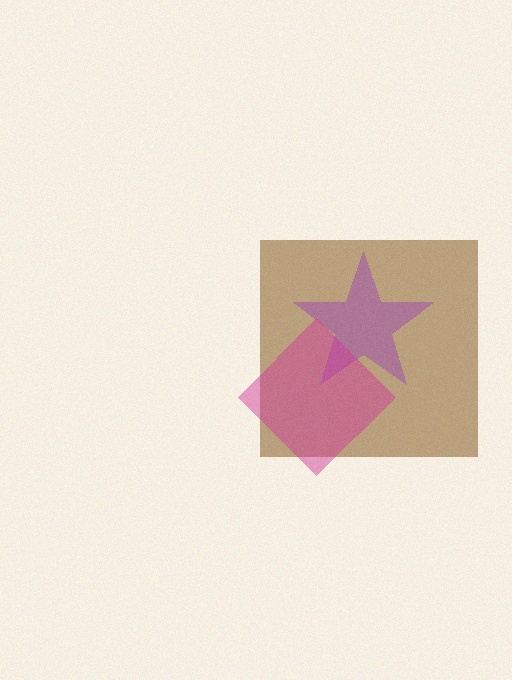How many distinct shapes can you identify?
There are 3 distinct shapes: a brown square, a purple star, a magenta diamond.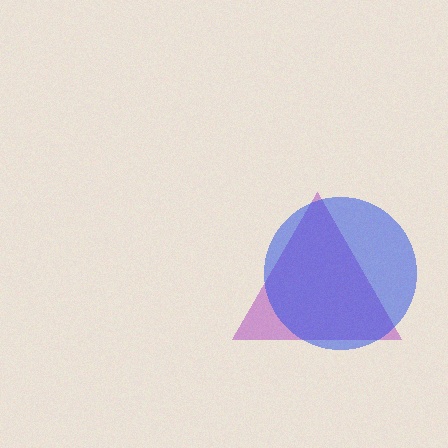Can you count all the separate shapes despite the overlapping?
Yes, there are 2 separate shapes.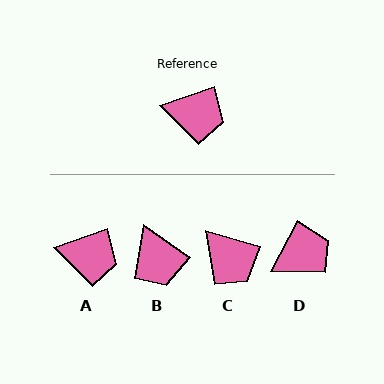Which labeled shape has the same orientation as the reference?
A.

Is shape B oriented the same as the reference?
No, it is off by about 54 degrees.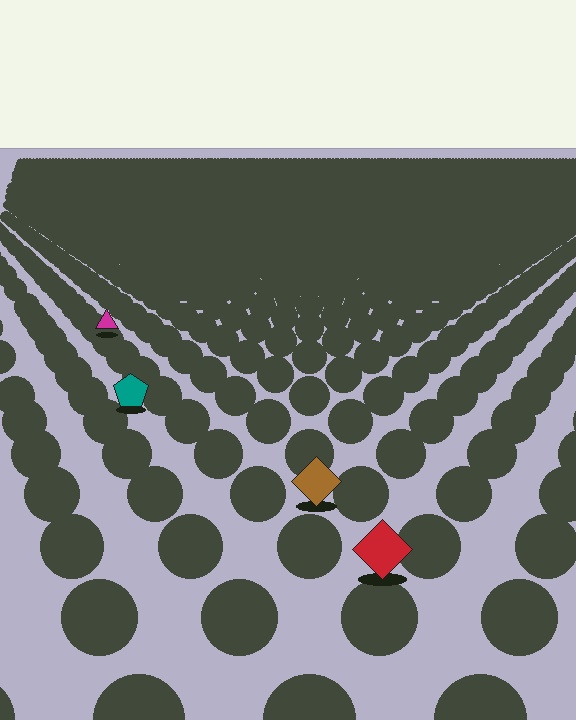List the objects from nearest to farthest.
From nearest to farthest: the red diamond, the brown diamond, the teal pentagon, the magenta triangle.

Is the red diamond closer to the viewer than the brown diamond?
Yes. The red diamond is closer — you can tell from the texture gradient: the ground texture is coarser near it.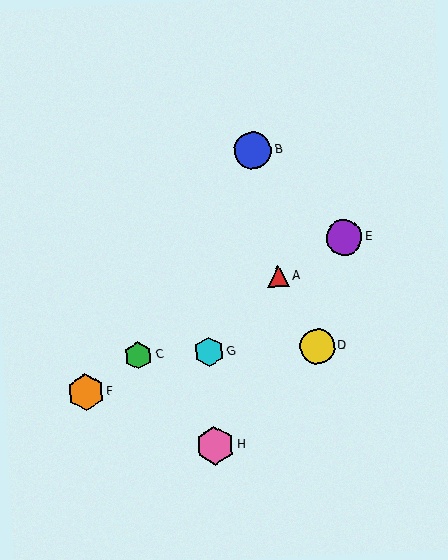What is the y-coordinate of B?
Object B is at y≈150.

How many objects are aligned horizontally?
3 objects (C, D, G) are aligned horizontally.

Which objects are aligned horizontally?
Objects C, D, G are aligned horizontally.